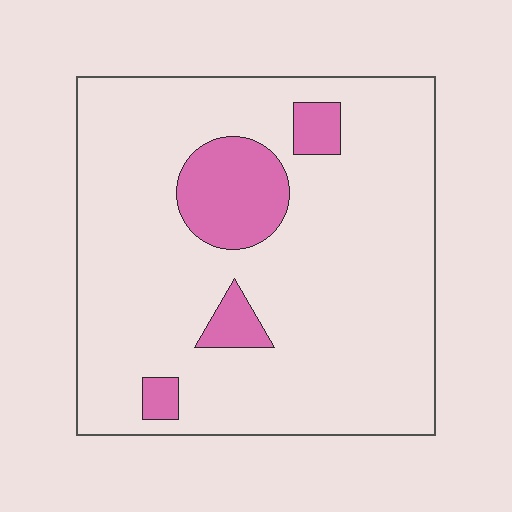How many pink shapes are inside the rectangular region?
4.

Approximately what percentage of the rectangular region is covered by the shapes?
Approximately 15%.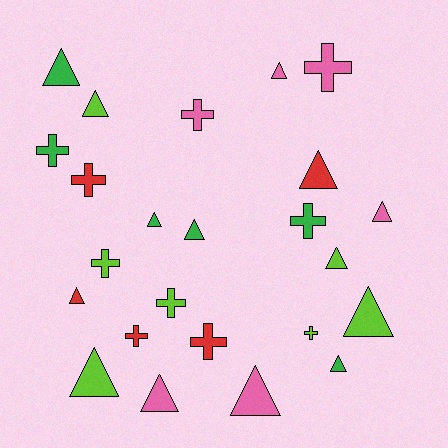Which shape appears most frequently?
Triangle, with 14 objects.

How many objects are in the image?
There are 24 objects.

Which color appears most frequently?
Lime, with 7 objects.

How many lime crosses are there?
There are 3 lime crosses.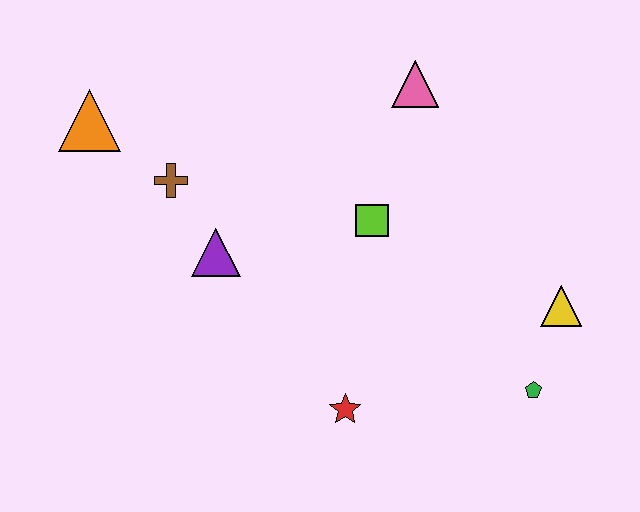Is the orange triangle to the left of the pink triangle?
Yes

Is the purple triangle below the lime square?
Yes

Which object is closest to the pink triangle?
The lime square is closest to the pink triangle.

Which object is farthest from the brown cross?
The green pentagon is farthest from the brown cross.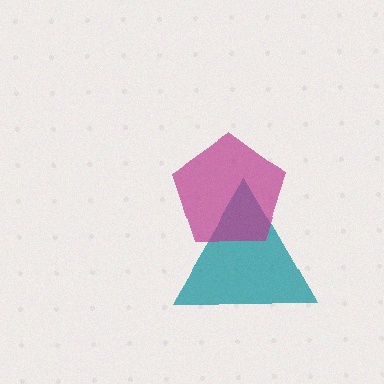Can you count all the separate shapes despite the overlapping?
Yes, there are 2 separate shapes.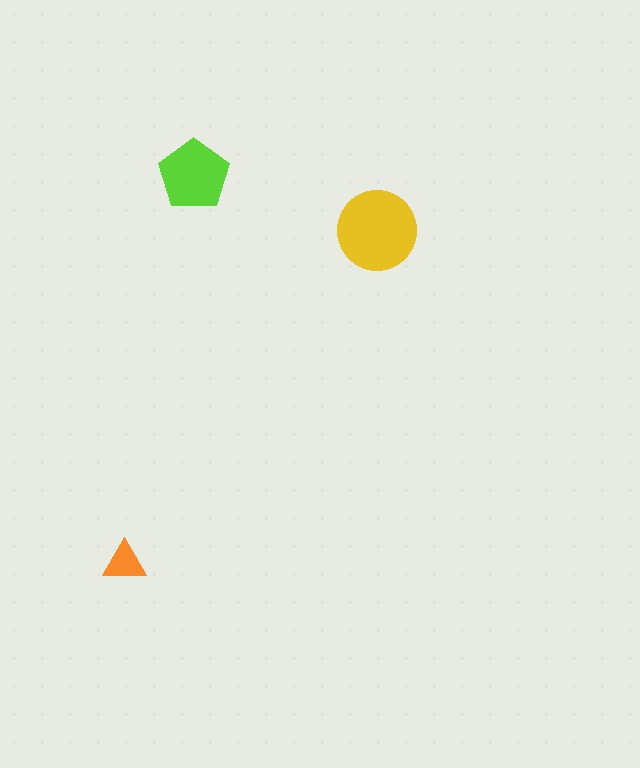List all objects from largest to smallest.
The yellow circle, the lime pentagon, the orange triangle.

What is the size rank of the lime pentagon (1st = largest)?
2nd.